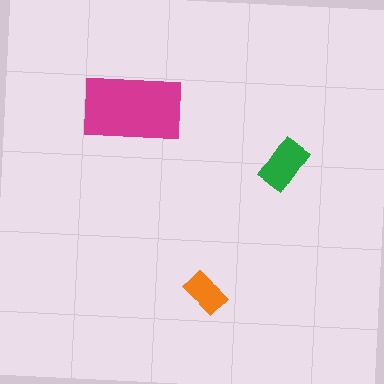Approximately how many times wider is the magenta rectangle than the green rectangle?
About 2 times wider.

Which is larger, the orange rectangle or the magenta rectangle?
The magenta one.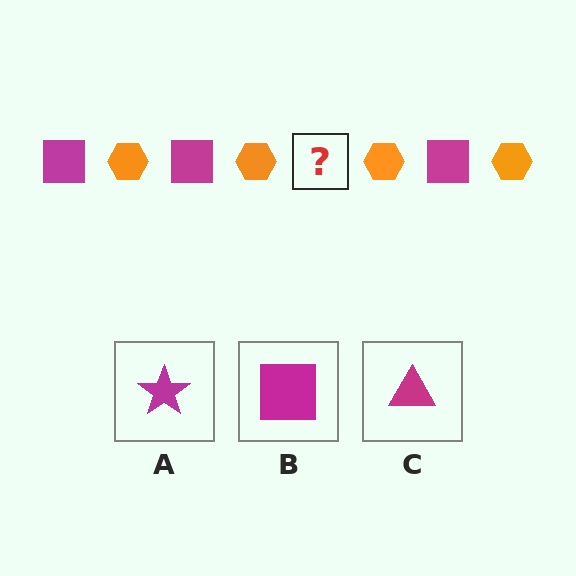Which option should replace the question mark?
Option B.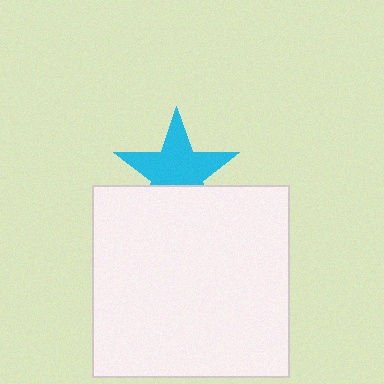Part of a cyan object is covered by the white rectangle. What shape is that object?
It is a star.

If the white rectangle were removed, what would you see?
You would see the complete cyan star.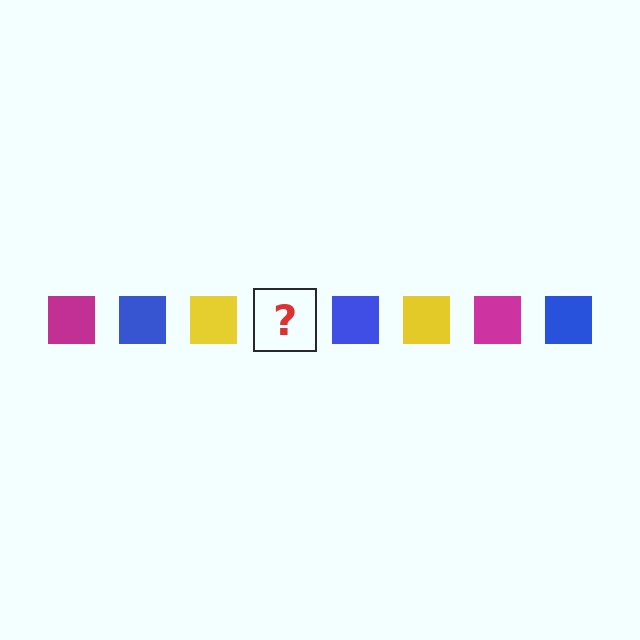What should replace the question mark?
The question mark should be replaced with a magenta square.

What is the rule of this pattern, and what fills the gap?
The rule is that the pattern cycles through magenta, blue, yellow squares. The gap should be filled with a magenta square.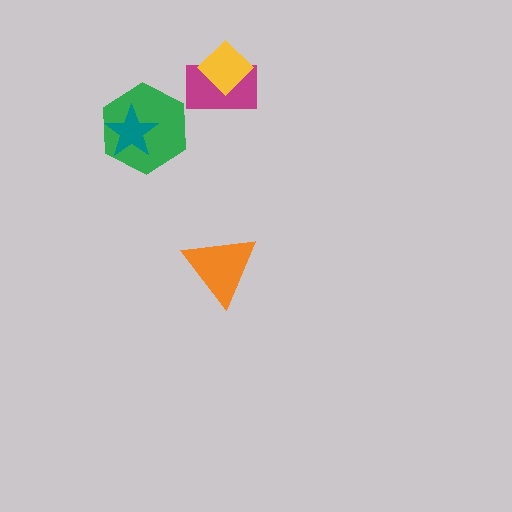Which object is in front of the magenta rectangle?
The yellow diamond is in front of the magenta rectangle.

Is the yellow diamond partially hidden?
No, no other shape covers it.